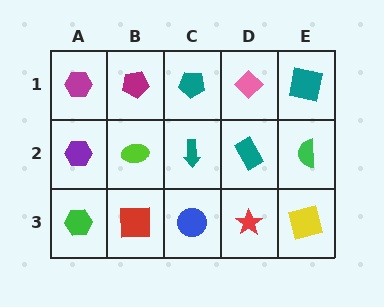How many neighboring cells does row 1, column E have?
2.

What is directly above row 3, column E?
A green semicircle.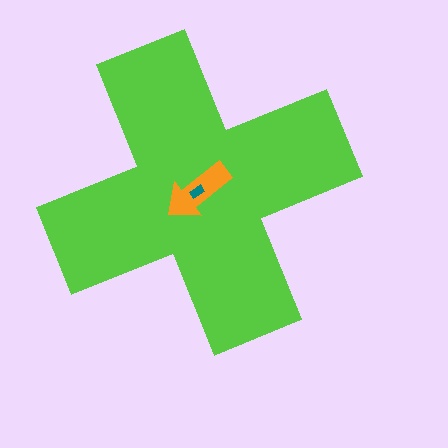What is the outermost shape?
The lime cross.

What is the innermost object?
The teal rectangle.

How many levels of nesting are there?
3.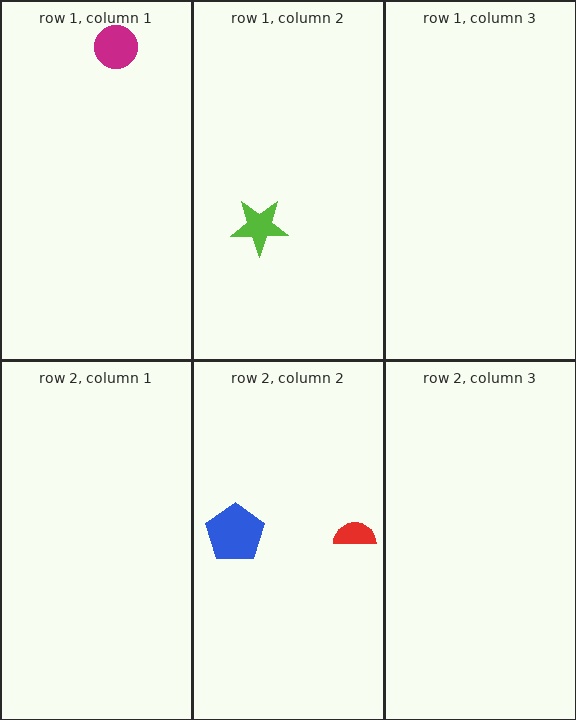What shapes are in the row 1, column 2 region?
The lime star.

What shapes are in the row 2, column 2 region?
The blue pentagon, the red semicircle.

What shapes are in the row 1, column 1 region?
The magenta circle.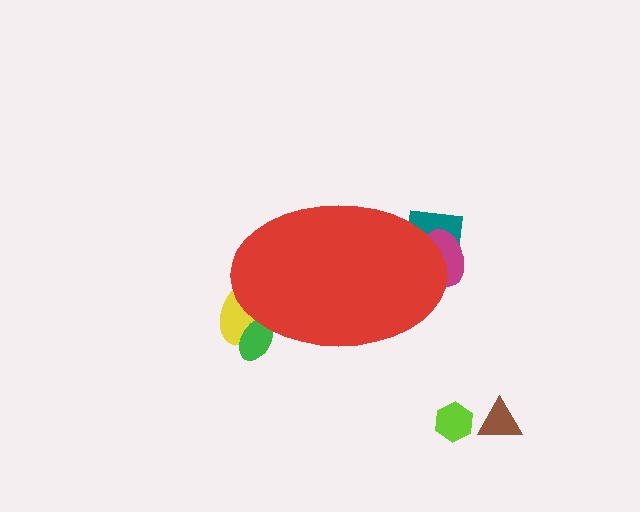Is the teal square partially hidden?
Yes, the teal square is partially hidden behind the red ellipse.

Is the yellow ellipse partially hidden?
Yes, the yellow ellipse is partially hidden behind the red ellipse.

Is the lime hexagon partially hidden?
No, the lime hexagon is fully visible.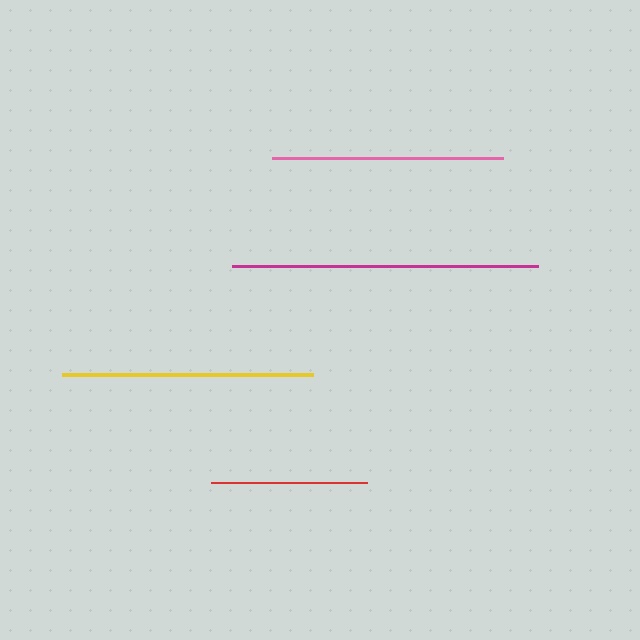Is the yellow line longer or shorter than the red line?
The yellow line is longer than the red line.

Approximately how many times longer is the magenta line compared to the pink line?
The magenta line is approximately 1.3 times the length of the pink line.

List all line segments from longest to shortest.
From longest to shortest: magenta, yellow, pink, red.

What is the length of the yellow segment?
The yellow segment is approximately 251 pixels long.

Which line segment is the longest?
The magenta line is the longest at approximately 306 pixels.